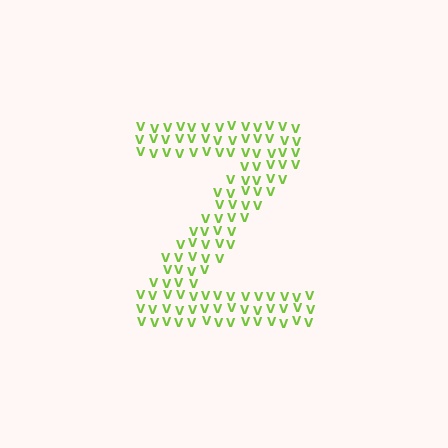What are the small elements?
The small elements are letter V's.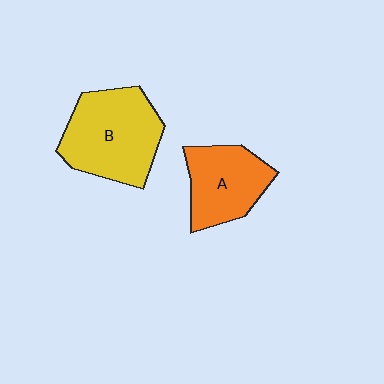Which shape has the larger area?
Shape B (yellow).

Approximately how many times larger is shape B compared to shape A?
Approximately 1.4 times.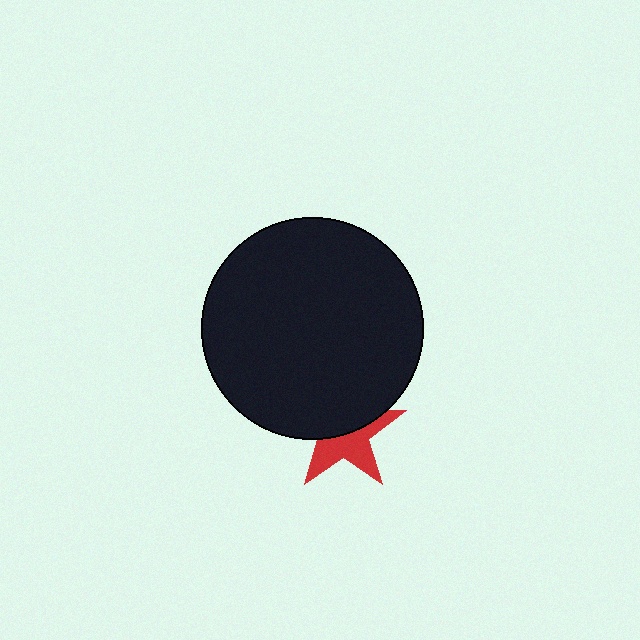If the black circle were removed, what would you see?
You would see the complete red star.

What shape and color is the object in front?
The object in front is a black circle.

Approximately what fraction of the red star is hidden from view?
Roughly 52% of the red star is hidden behind the black circle.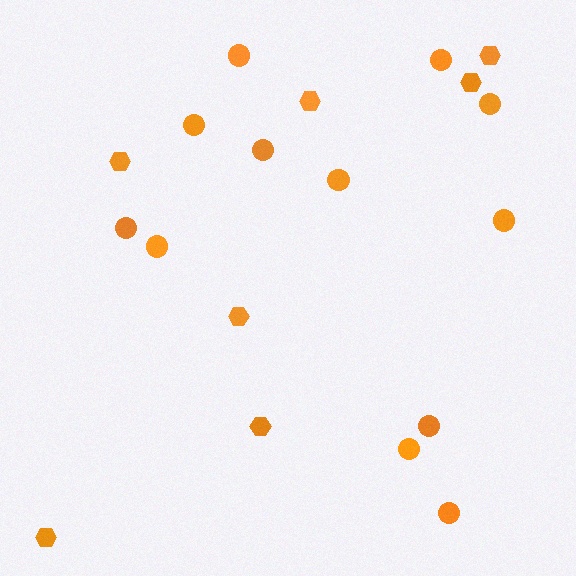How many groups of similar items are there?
There are 2 groups: one group of hexagons (7) and one group of circles (12).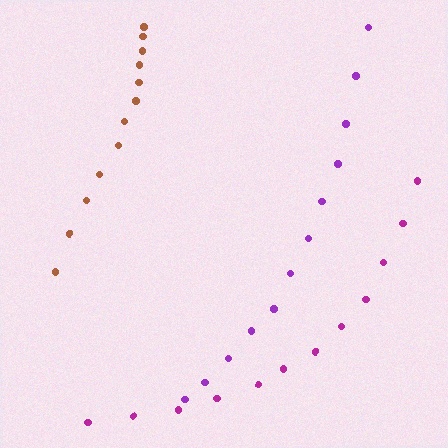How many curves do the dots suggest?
There are 3 distinct paths.